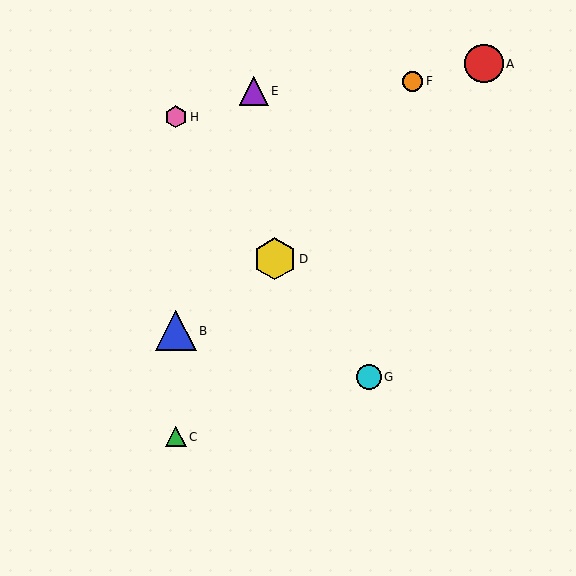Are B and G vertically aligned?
No, B is at x≈176 and G is at x≈369.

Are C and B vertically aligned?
Yes, both are at x≈176.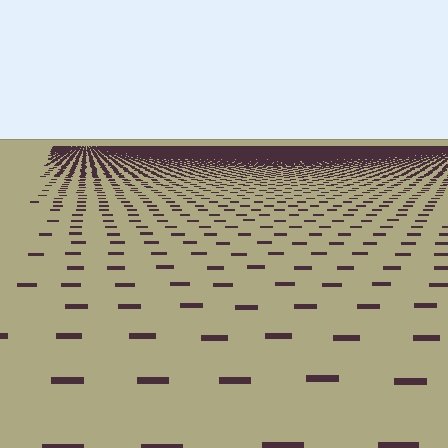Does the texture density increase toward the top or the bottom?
Density increases toward the top.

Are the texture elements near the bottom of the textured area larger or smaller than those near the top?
Larger. Near the bottom, elements are closer to the viewer and appear at a bigger on-screen size.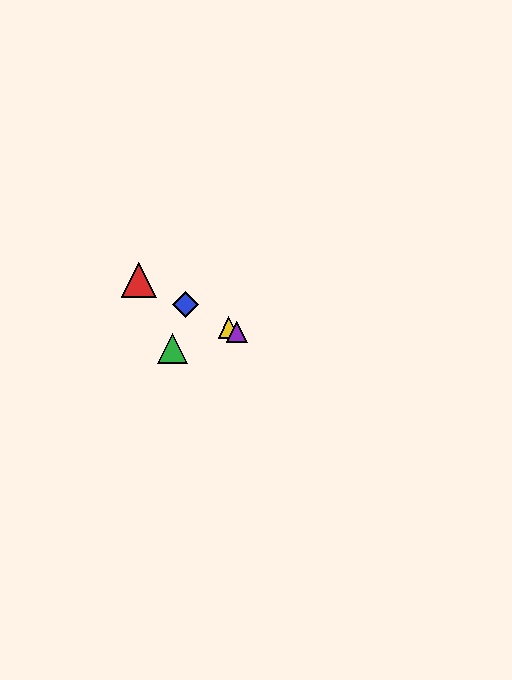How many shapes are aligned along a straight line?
4 shapes (the red triangle, the blue diamond, the yellow triangle, the purple triangle) are aligned along a straight line.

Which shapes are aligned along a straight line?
The red triangle, the blue diamond, the yellow triangle, the purple triangle are aligned along a straight line.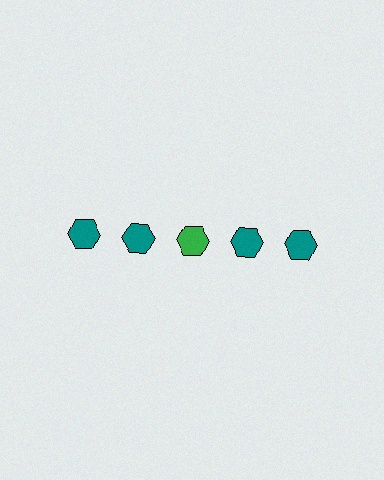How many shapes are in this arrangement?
There are 5 shapes arranged in a grid pattern.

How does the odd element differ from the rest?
It has a different color: green instead of teal.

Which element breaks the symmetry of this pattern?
The green hexagon in the top row, center column breaks the symmetry. All other shapes are teal hexagons.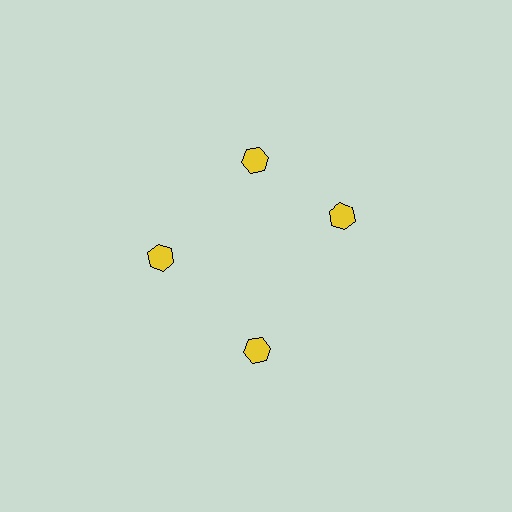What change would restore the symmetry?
The symmetry would be restored by rotating it back into even spacing with its neighbors so that all 4 hexagons sit at equal angles and equal distance from the center.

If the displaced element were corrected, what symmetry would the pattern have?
It would have 4-fold rotational symmetry — the pattern would map onto itself every 90 degrees.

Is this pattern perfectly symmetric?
No. The 4 yellow hexagons are arranged in a ring, but one element near the 3 o'clock position is rotated out of alignment along the ring, breaking the 4-fold rotational symmetry.